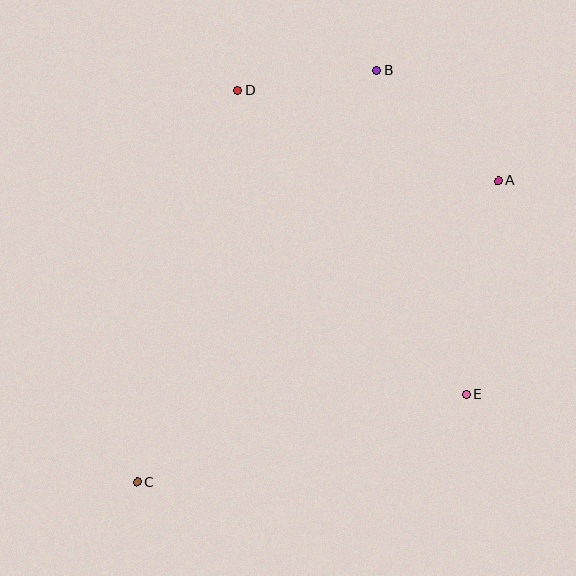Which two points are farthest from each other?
Points B and C are farthest from each other.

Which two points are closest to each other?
Points B and D are closest to each other.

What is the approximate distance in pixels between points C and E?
The distance between C and E is approximately 340 pixels.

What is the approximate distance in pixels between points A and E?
The distance between A and E is approximately 216 pixels.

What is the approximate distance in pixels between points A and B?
The distance between A and B is approximately 164 pixels.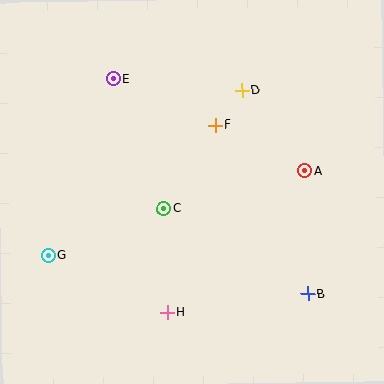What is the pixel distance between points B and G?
The distance between B and G is 263 pixels.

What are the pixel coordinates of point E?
Point E is at (114, 79).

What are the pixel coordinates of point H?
Point H is at (167, 312).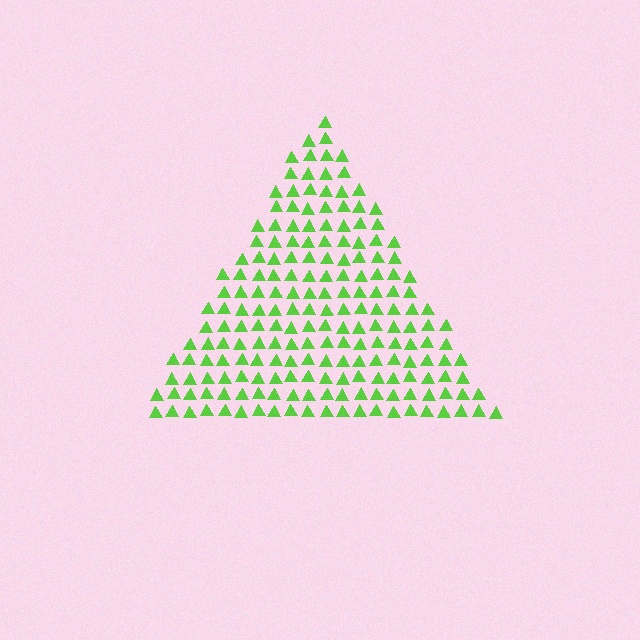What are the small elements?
The small elements are triangles.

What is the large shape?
The large shape is a triangle.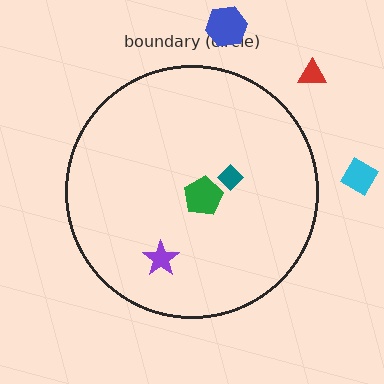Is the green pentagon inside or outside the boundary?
Inside.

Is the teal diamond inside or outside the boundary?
Inside.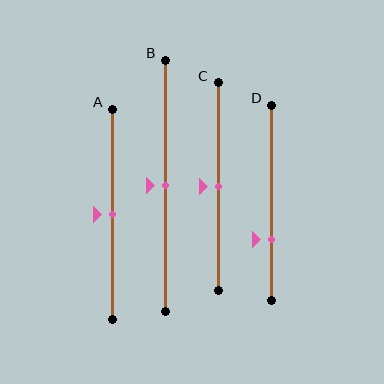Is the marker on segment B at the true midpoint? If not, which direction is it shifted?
Yes, the marker on segment B is at the true midpoint.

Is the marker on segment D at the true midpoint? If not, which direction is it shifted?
No, the marker on segment D is shifted downward by about 19% of the segment length.